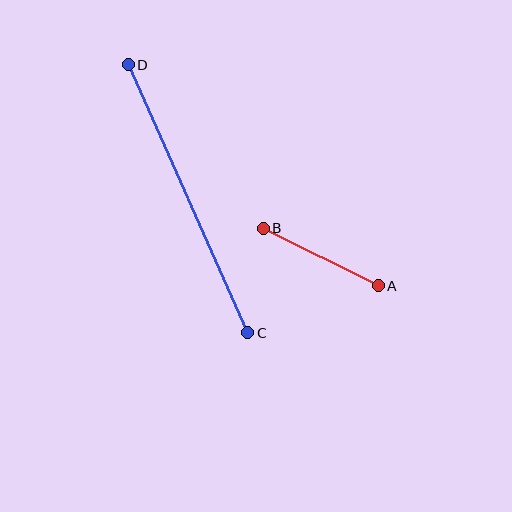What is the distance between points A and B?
The distance is approximately 129 pixels.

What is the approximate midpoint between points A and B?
The midpoint is at approximately (321, 257) pixels.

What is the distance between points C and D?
The distance is approximately 293 pixels.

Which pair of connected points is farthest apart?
Points C and D are farthest apart.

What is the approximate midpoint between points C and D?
The midpoint is at approximately (188, 199) pixels.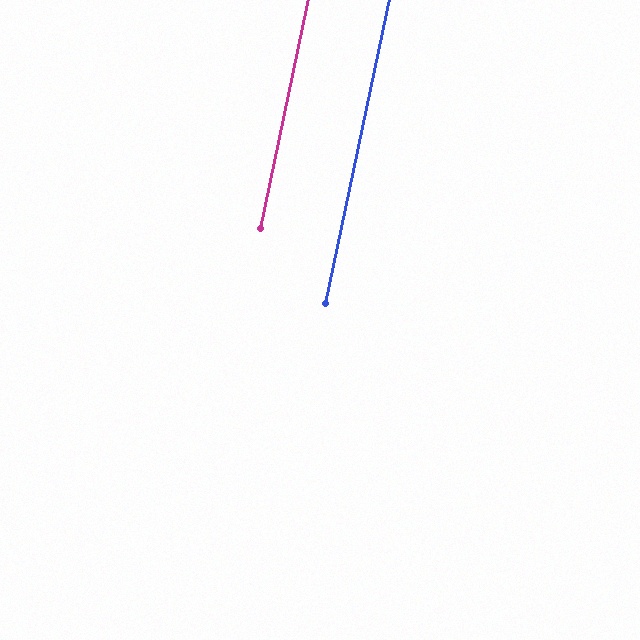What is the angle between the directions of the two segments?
Approximately 0 degrees.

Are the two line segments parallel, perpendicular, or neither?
Parallel — their directions differ by only 0.1°.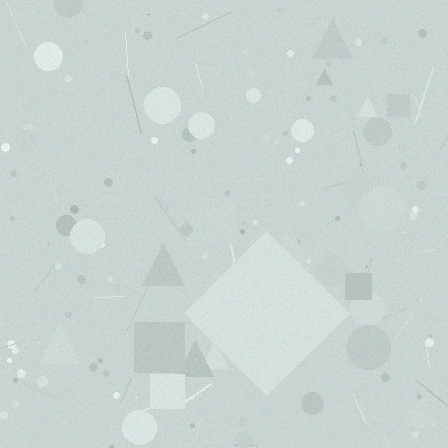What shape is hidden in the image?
A diamond is hidden in the image.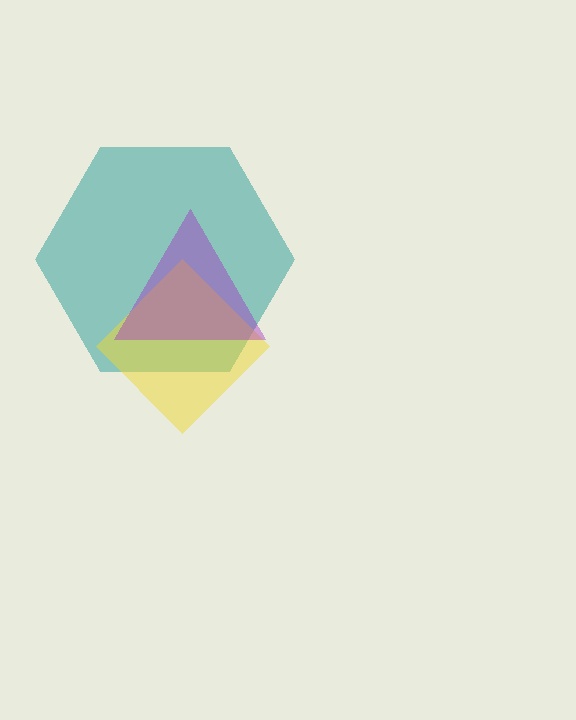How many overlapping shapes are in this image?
There are 3 overlapping shapes in the image.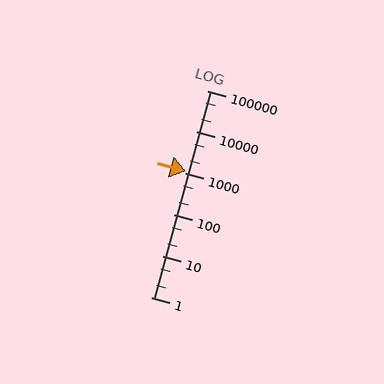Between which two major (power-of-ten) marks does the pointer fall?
The pointer is between 1000 and 10000.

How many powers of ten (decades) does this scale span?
The scale spans 5 decades, from 1 to 100000.